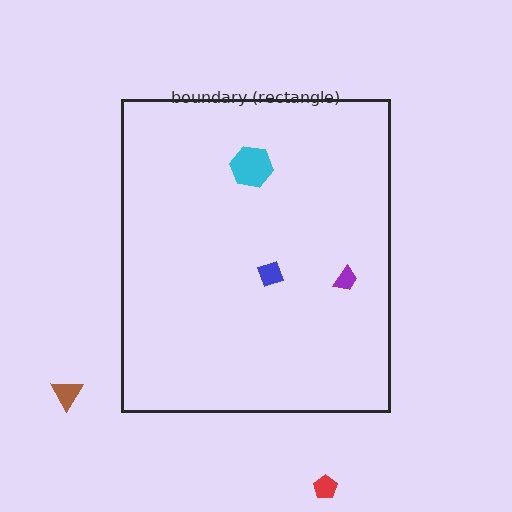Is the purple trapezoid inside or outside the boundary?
Inside.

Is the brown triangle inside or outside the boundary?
Outside.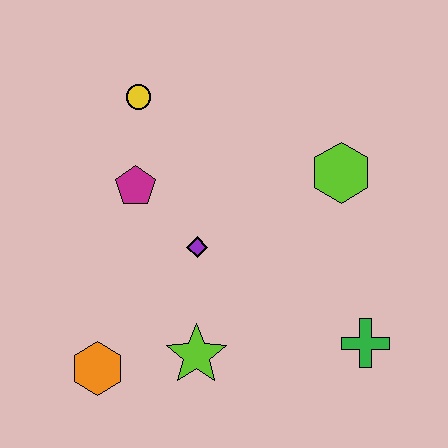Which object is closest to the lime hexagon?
The purple diamond is closest to the lime hexagon.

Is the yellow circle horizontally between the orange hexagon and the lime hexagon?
Yes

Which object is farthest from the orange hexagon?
The lime hexagon is farthest from the orange hexagon.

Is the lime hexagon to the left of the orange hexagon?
No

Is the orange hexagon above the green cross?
No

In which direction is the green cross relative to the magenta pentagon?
The green cross is to the right of the magenta pentagon.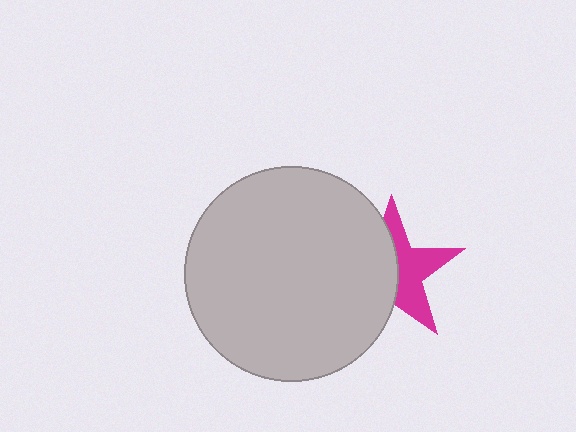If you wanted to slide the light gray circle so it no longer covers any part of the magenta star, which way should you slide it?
Slide it left — that is the most direct way to separate the two shapes.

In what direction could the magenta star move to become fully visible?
The magenta star could move right. That would shift it out from behind the light gray circle entirely.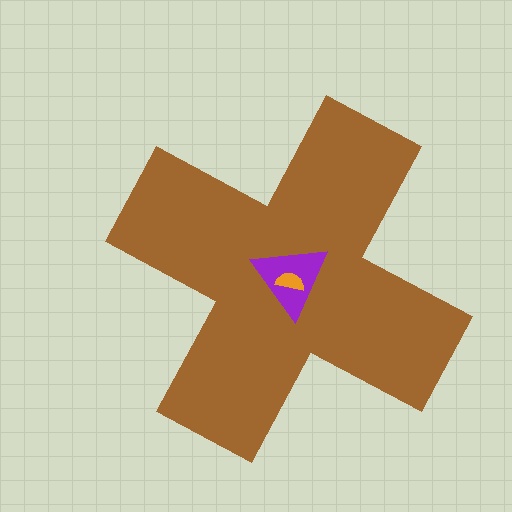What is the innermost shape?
The orange semicircle.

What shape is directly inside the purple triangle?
The orange semicircle.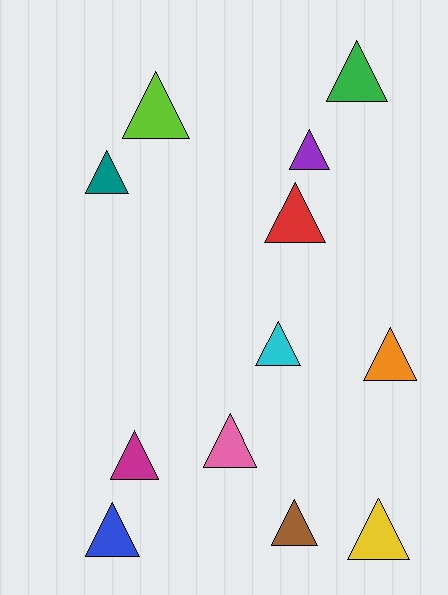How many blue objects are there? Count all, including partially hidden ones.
There is 1 blue object.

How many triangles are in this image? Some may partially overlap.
There are 12 triangles.